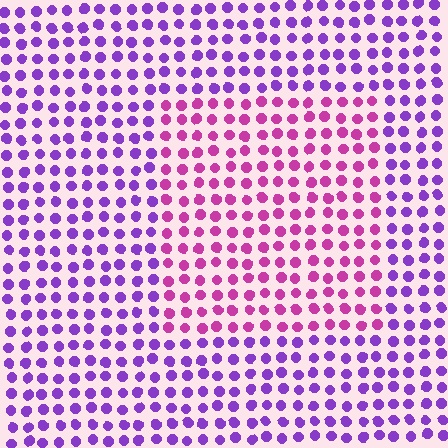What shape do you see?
I see a rectangle.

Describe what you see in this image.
The image is filled with small purple elements in a uniform arrangement. A rectangle-shaped region is visible where the elements are tinted to a slightly different hue, forming a subtle color boundary.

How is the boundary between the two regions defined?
The boundary is defined purely by a slight shift in hue (about 42 degrees). Spacing, size, and orientation are identical on both sides.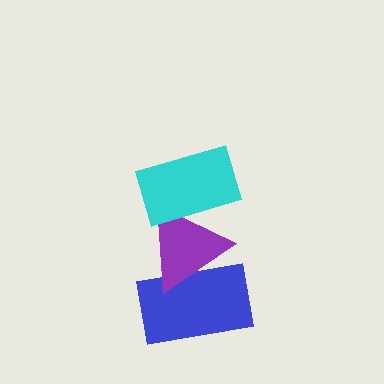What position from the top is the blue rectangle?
The blue rectangle is 3rd from the top.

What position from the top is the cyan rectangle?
The cyan rectangle is 1st from the top.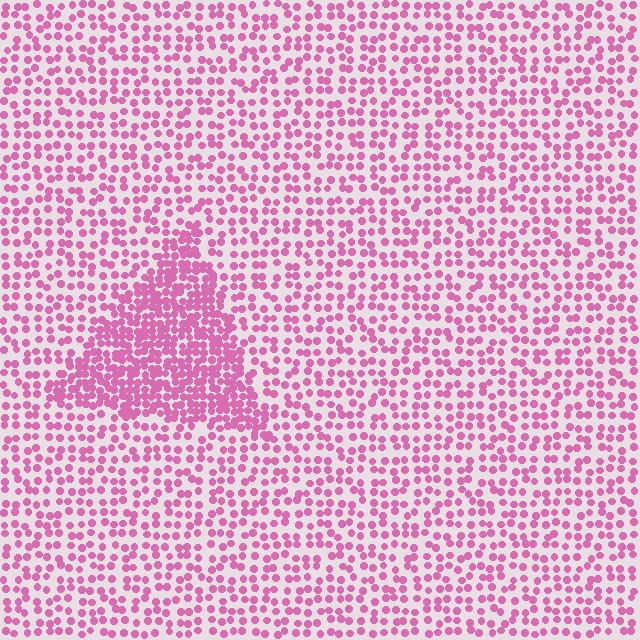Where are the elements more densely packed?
The elements are more densely packed inside the triangle boundary.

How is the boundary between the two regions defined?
The boundary is defined by a change in element density (approximately 2.1x ratio). All elements are the same color, size, and shape.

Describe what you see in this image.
The image contains small pink elements arranged at two different densities. A triangle-shaped region is visible where the elements are more densely packed than the surrounding area.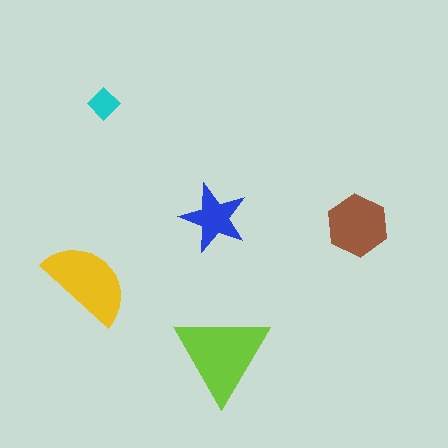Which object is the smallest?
The cyan diamond.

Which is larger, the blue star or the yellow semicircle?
The yellow semicircle.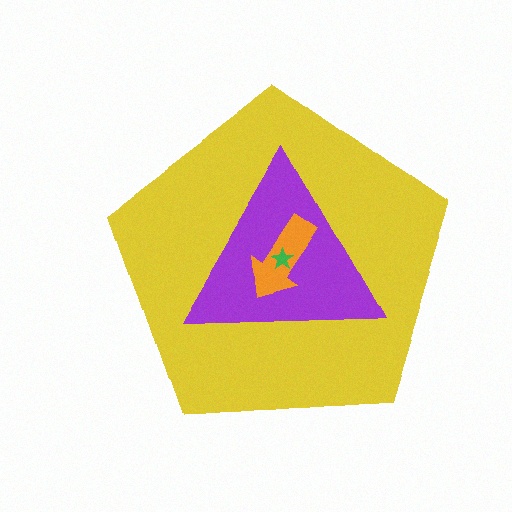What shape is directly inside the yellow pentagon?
The purple triangle.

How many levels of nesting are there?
4.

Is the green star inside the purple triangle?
Yes.